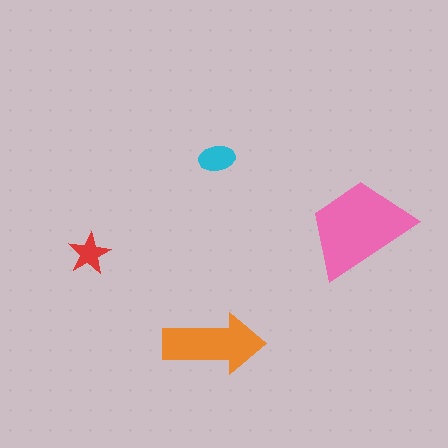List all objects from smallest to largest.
The red star, the cyan ellipse, the orange arrow, the pink trapezoid.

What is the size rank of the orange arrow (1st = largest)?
2nd.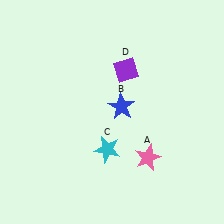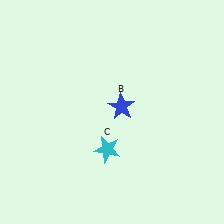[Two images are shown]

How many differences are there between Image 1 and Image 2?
There are 2 differences between the two images.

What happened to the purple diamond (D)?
The purple diamond (D) was removed in Image 2. It was in the top-right area of Image 1.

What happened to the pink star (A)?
The pink star (A) was removed in Image 2. It was in the bottom-right area of Image 1.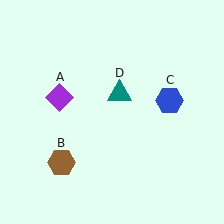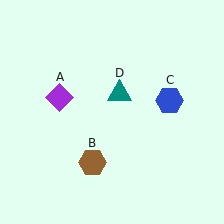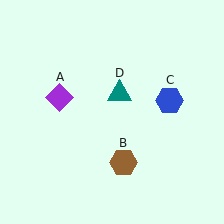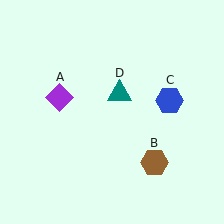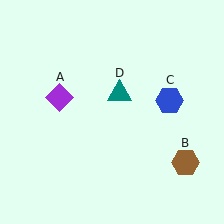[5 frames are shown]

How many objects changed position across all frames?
1 object changed position: brown hexagon (object B).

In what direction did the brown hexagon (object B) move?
The brown hexagon (object B) moved right.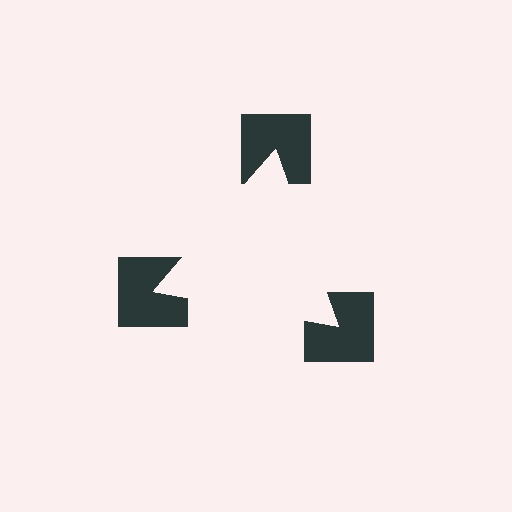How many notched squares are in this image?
There are 3 — one at each vertex of the illusory triangle.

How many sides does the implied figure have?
3 sides.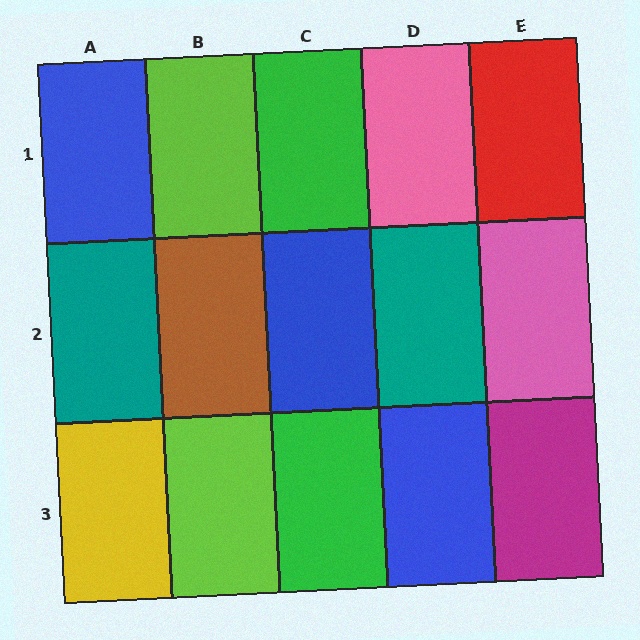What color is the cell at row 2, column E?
Pink.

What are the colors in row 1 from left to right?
Blue, lime, green, pink, red.